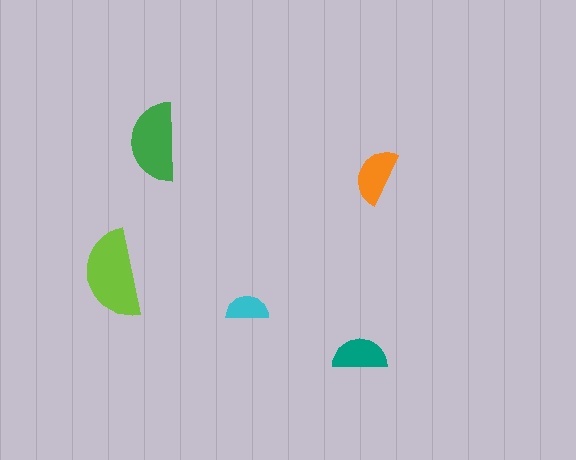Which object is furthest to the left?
The lime semicircle is leftmost.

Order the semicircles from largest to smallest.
the lime one, the green one, the orange one, the teal one, the cyan one.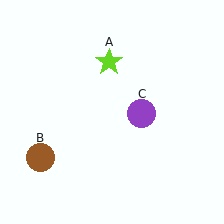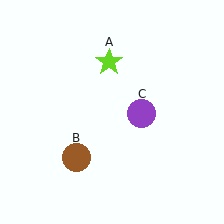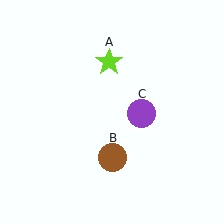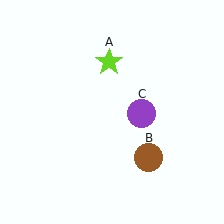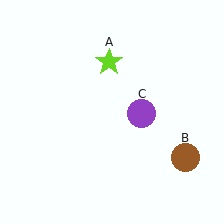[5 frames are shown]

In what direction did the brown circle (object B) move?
The brown circle (object B) moved right.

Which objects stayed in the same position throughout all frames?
Lime star (object A) and purple circle (object C) remained stationary.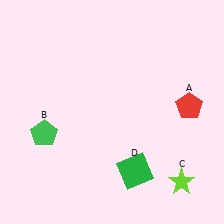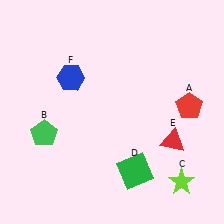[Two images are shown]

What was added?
A red triangle (E), a blue hexagon (F) were added in Image 2.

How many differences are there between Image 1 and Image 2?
There are 2 differences between the two images.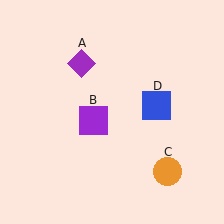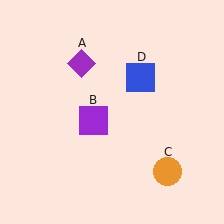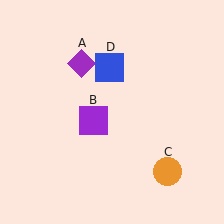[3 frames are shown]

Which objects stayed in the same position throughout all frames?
Purple diamond (object A) and purple square (object B) and orange circle (object C) remained stationary.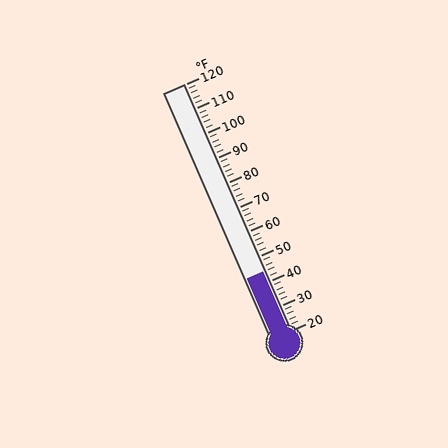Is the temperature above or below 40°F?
The temperature is above 40°F.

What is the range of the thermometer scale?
The thermometer scale ranges from 20°F to 120°F.